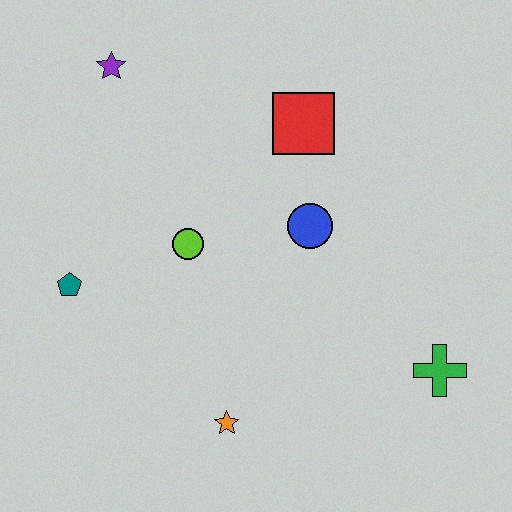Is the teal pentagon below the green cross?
No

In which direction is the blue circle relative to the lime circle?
The blue circle is to the right of the lime circle.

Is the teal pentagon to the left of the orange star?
Yes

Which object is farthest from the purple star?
The green cross is farthest from the purple star.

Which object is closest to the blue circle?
The red square is closest to the blue circle.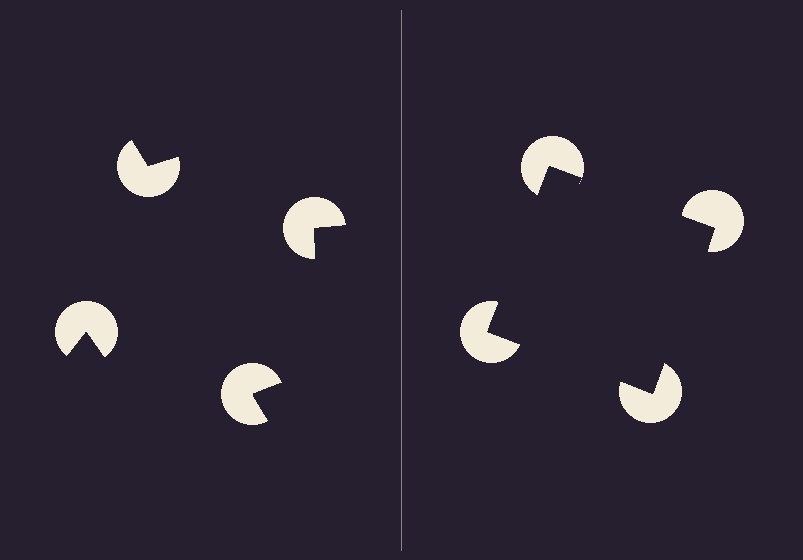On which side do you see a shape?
An illusory square appears on the right side. On the left side the wedge cuts are rotated, so no coherent shape forms.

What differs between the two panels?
The pac-man discs are positioned identically on both sides; only the wedge orientations differ. On the right they align to a square; on the left they are misaligned.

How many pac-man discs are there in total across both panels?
8 — 4 on each side.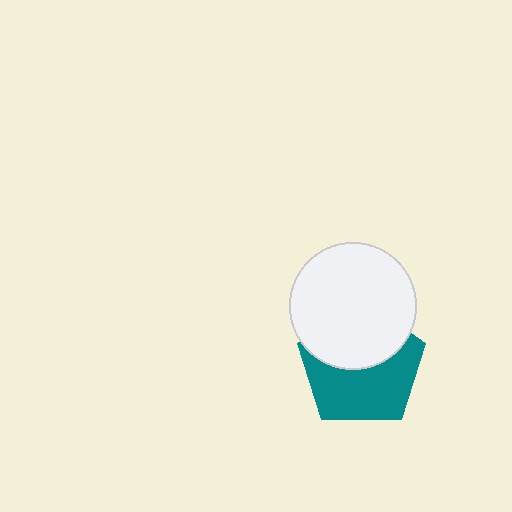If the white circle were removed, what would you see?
You would see the complete teal pentagon.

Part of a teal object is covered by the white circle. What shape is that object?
It is a pentagon.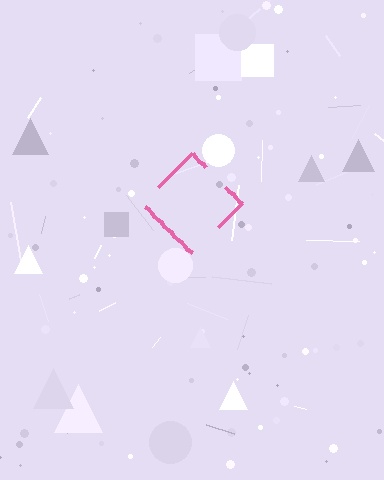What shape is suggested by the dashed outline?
The dashed outline suggests a diamond.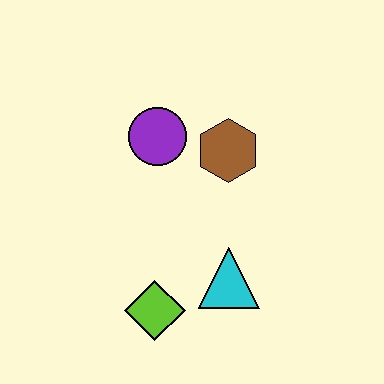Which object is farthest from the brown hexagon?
The lime diamond is farthest from the brown hexagon.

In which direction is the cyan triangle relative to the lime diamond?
The cyan triangle is to the right of the lime diamond.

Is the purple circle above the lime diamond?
Yes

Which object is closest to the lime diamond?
The cyan triangle is closest to the lime diamond.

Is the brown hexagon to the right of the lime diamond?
Yes